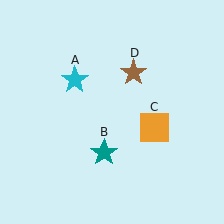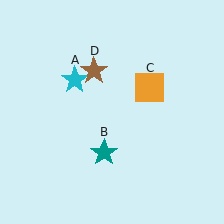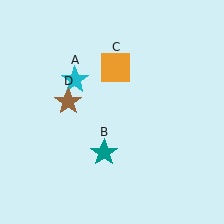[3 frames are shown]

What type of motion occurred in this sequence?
The orange square (object C), brown star (object D) rotated counterclockwise around the center of the scene.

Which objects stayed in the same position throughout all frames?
Cyan star (object A) and teal star (object B) remained stationary.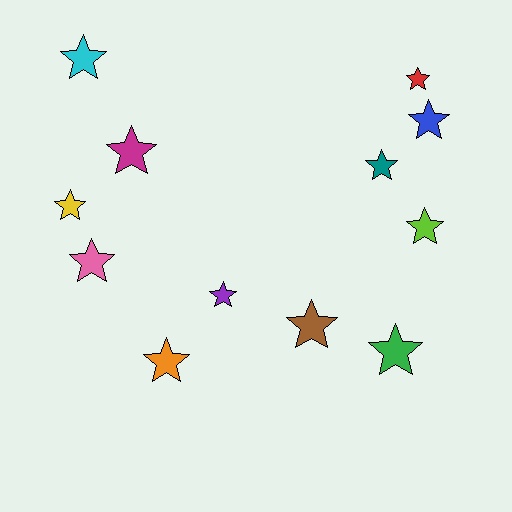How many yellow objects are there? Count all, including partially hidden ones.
There is 1 yellow object.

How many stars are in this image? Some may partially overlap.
There are 12 stars.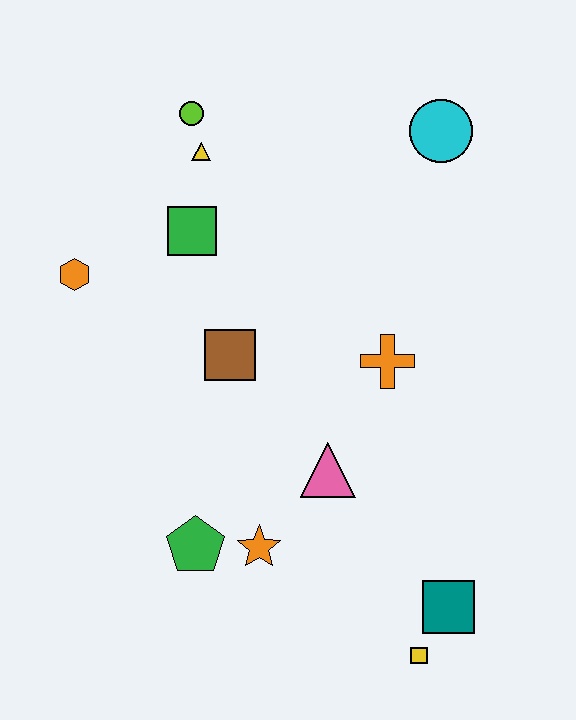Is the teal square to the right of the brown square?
Yes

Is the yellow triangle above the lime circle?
No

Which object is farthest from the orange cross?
The orange hexagon is farthest from the orange cross.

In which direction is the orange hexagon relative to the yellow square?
The orange hexagon is above the yellow square.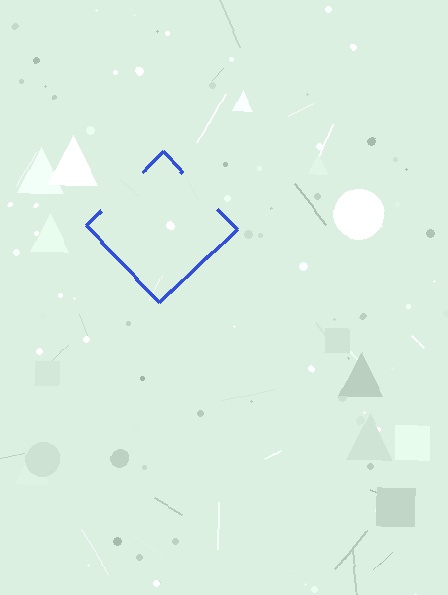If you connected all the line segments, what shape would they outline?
They would outline a diamond.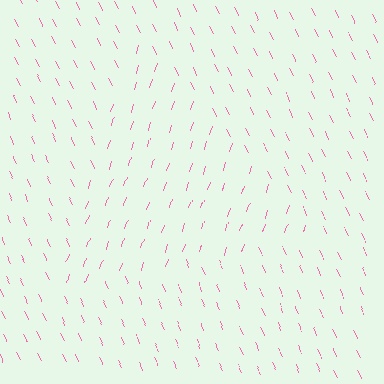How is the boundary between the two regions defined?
The boundary is defined purely by a change in line orientation (approximately 45 degrees difference). All lines are the same color and thickness.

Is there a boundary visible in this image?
Yes, there is a texture boundary formed by a change in line orientation.